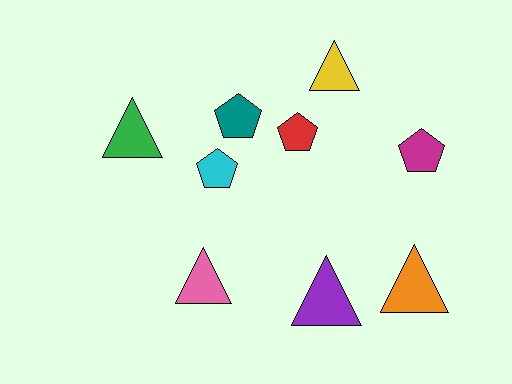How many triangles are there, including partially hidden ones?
There are 5 triangles.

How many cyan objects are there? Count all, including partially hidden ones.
There is 1 cyan object.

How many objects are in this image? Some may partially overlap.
There are 9 objects.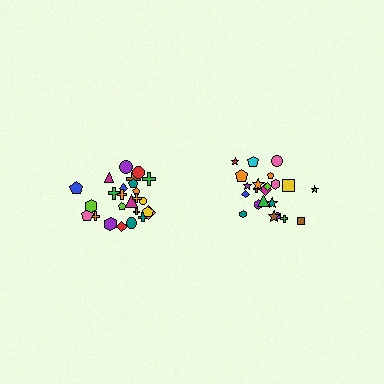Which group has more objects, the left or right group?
The left group.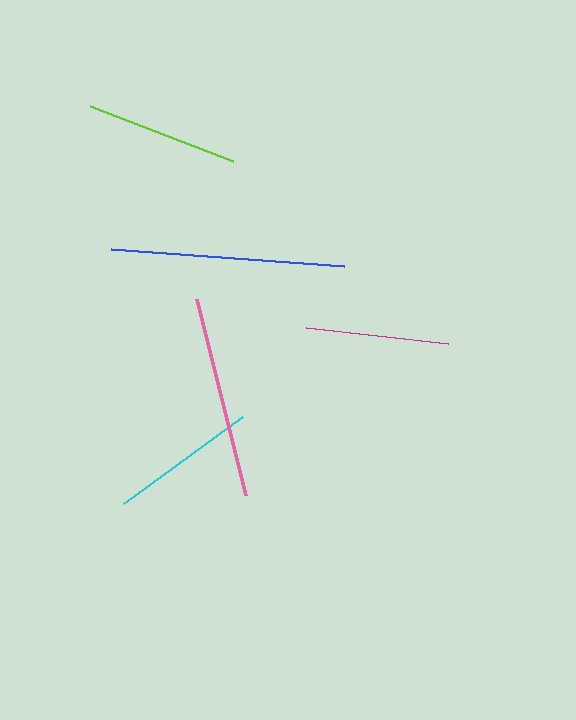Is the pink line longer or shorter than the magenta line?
The pink line is longer than the magenta line.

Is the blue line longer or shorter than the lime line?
The blue line is longer than the lime line.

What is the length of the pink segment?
The pink segment is approximately 203 pixels long.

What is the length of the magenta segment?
The magenta segment is approximately 144 pixels long.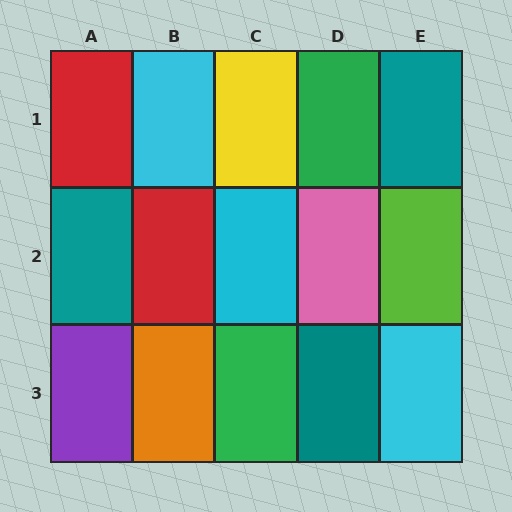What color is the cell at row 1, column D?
Green.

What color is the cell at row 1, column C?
Yellow.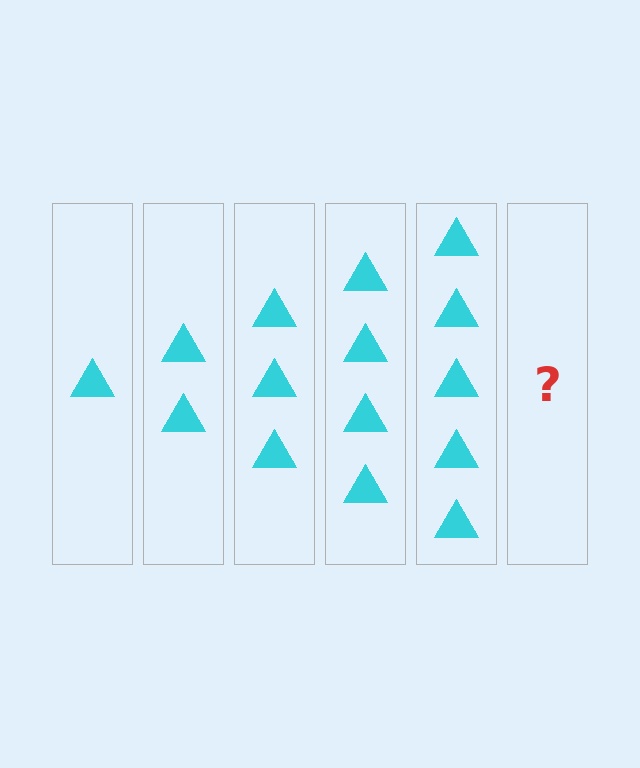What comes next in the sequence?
The next element should be 6 triangles.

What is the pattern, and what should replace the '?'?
The pattern is that each step adds one more triangle. The '?' should be 6 triangles.